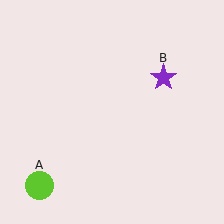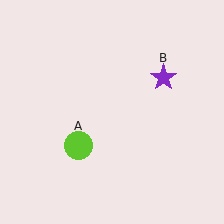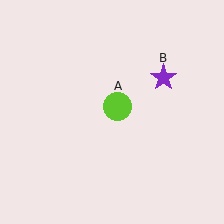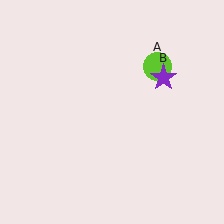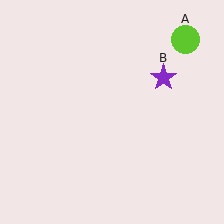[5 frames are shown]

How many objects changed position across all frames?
1 object changed position: lime circle (object A).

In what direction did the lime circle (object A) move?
The lime circle (object A) moved up and to the right.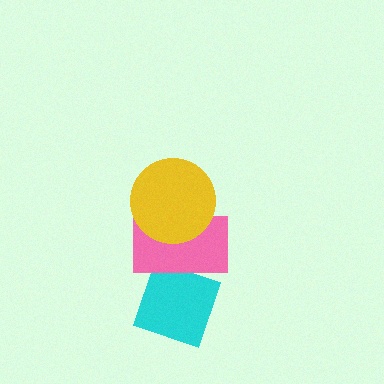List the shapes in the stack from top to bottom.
From top to bottom: the yellow circle, the pink rectangle, the cyan diamond.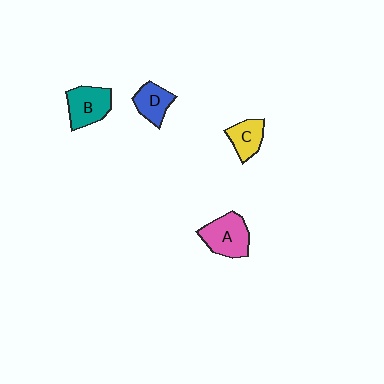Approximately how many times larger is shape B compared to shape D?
Approximately 1.3 times.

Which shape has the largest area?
Shape A (pink).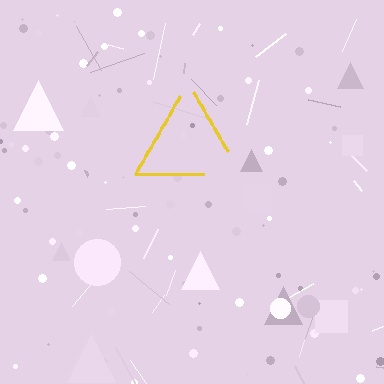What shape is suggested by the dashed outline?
The dashed outline suggests a triangle.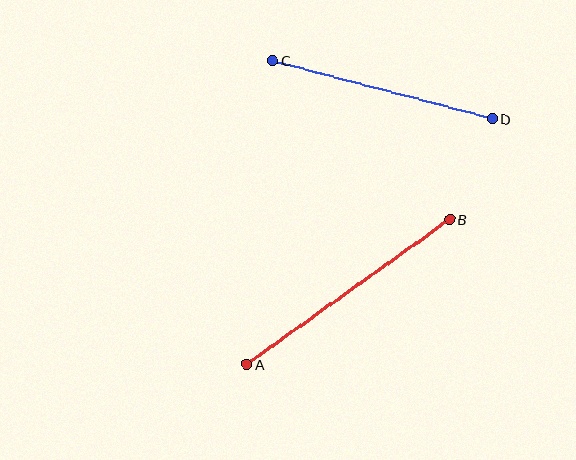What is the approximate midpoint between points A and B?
The midpoint is at approximately (348, 292) pixels.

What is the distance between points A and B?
The distance is approximately 249 pixels.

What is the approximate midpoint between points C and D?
The midpoint is at approximately (383, 90) pixels.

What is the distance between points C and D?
The distance is approximately 227 pixels.